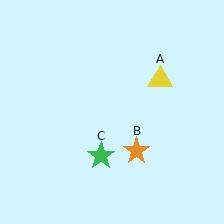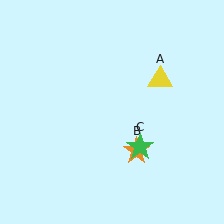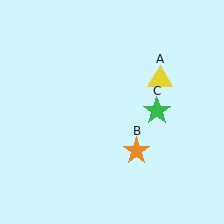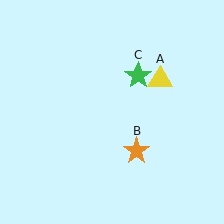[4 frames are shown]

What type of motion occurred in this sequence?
The green star (object C) rotated counterclockwise around the center of the scene.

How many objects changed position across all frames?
1 object changed position: green star (object C).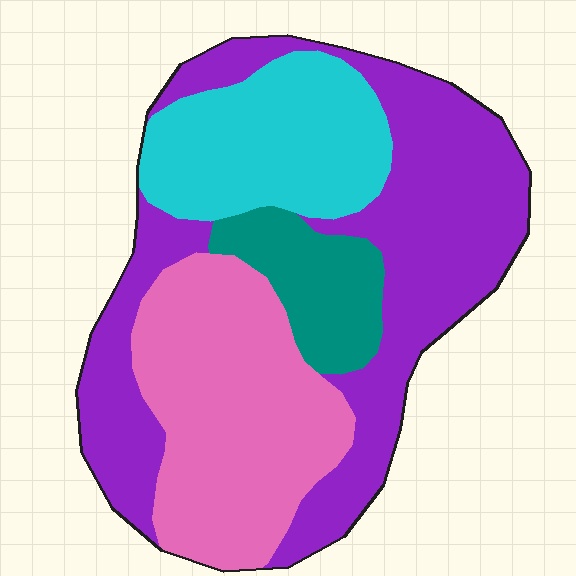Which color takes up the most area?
Purple, at roughly 40%.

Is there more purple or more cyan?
Purple.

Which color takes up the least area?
Teal, at roughly 10%.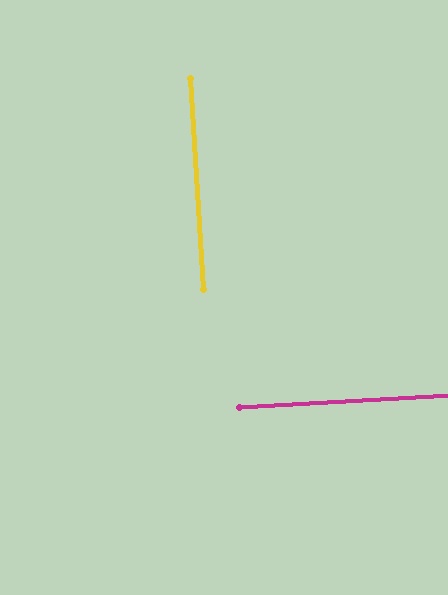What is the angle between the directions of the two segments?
Approximately 90 degrees.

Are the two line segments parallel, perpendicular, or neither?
Perpendicular — they meet at approximately 90°.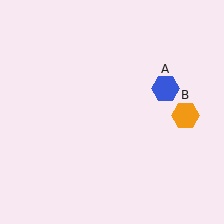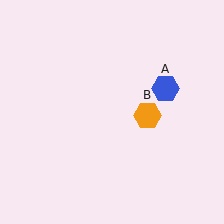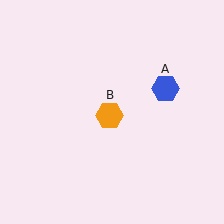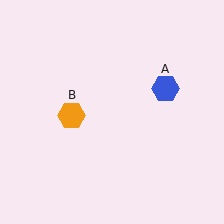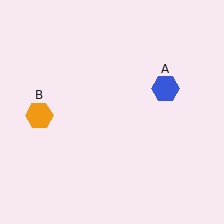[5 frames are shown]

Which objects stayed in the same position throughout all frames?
Blue hexagon (object A) remained stationary.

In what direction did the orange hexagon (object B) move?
The orange hexagon (object B) moved left.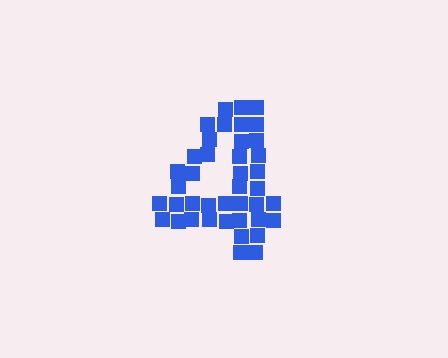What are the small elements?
The small elements are squares.